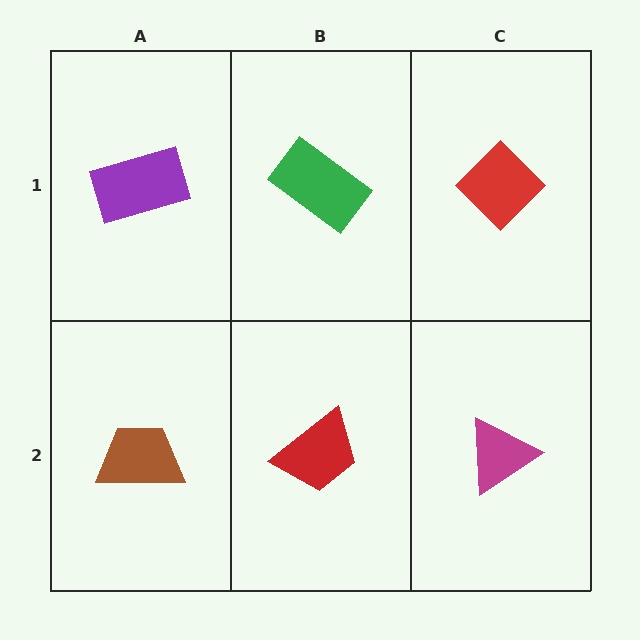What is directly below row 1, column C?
A magenta triangle.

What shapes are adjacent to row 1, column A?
A brown trapezoid (row 2, column A), a green rectangle (row 1, column B).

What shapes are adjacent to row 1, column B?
A red trapezoid (row 2, column B), a purple rectangle (row 1, column A), a red diamond (row 1, column C).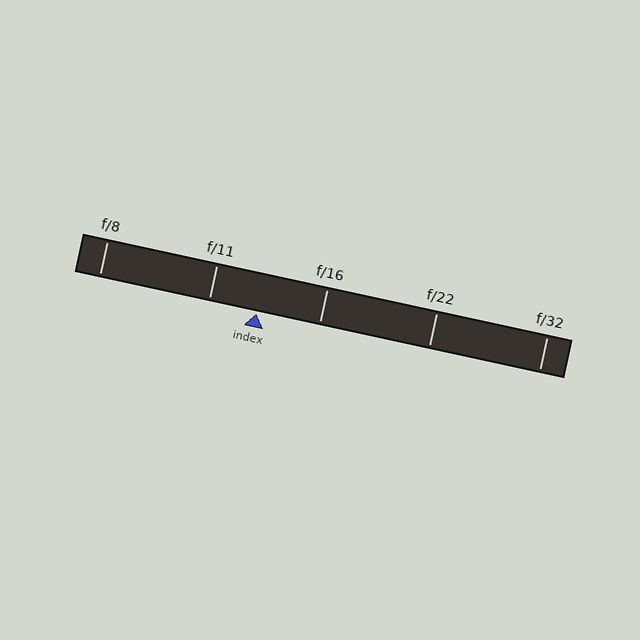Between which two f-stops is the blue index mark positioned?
The index mark is between f/11 and f/16.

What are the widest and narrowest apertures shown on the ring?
The widest aperture shown is f/8 and the narrowest is f/32.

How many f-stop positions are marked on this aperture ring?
There are 5 f-stop positions marked.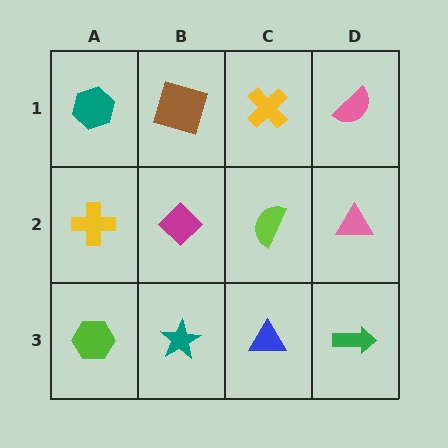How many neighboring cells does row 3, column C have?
3.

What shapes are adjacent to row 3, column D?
A pink triangle (row 2, column D), a blue triangle (row 3, column C).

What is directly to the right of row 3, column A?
A teal star.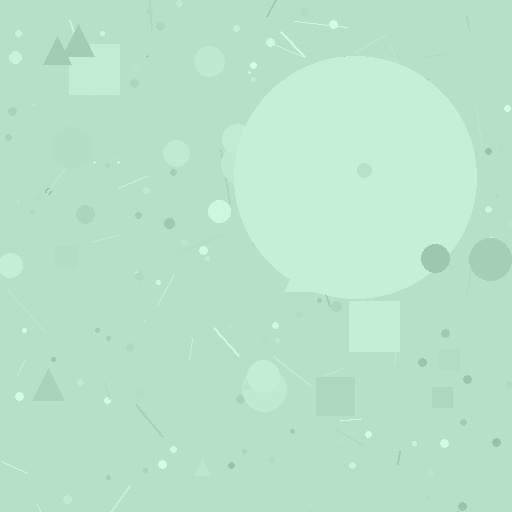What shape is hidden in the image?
A circle is hidden in the image.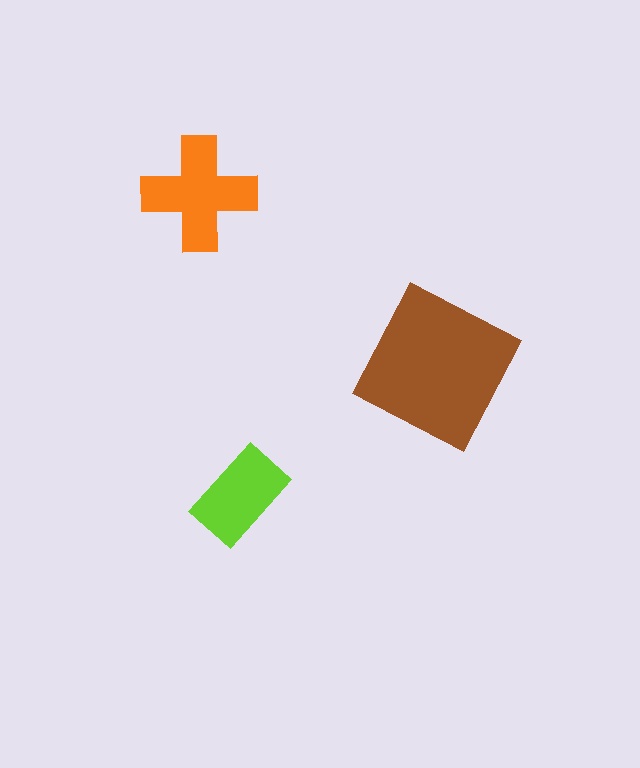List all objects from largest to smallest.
The brown square, the orange cross, the lime rectangle.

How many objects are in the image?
There are 3 objects in the image.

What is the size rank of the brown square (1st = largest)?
1st.